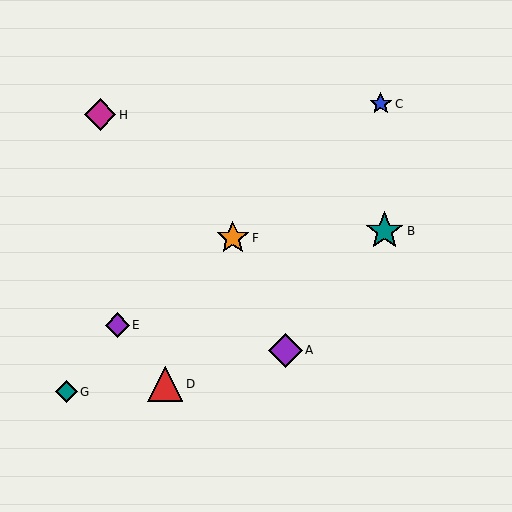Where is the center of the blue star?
The center of the blue star is at (381, 104).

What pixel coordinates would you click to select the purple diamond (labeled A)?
Click at (286, 350) to select the purple diamond A.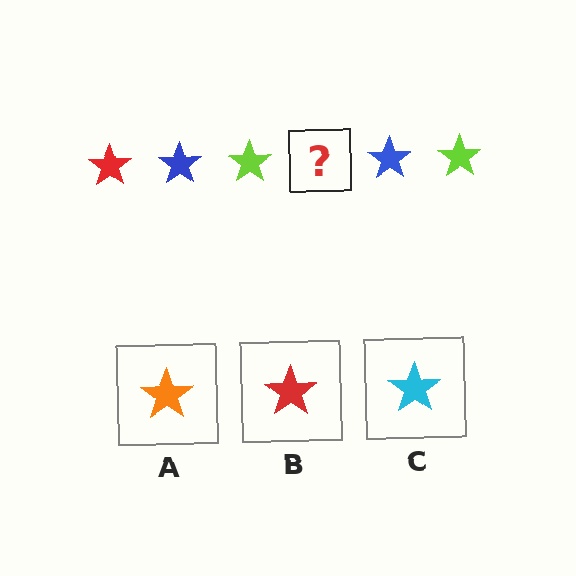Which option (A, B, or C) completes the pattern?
B.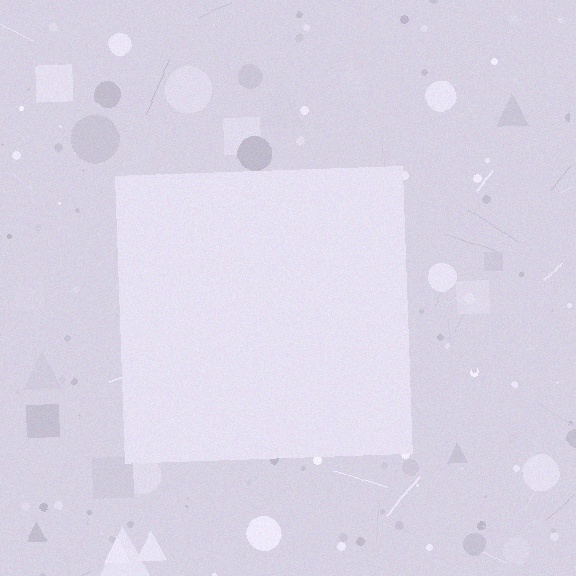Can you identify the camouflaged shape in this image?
The camouflaged shape is a square.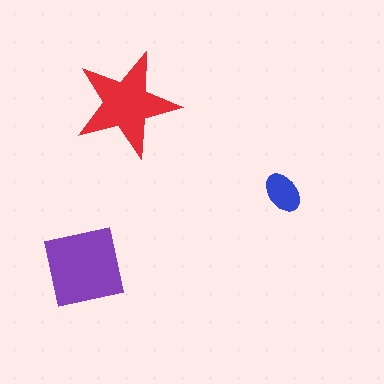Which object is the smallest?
The blue ellipse.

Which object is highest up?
The red star is topmost.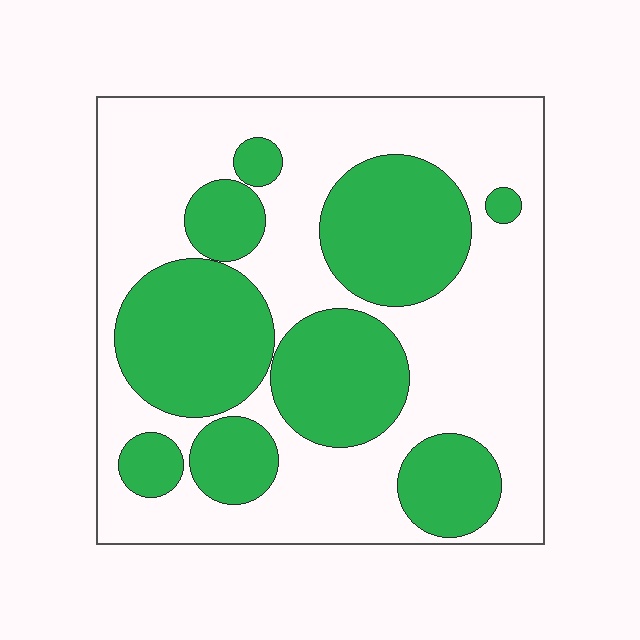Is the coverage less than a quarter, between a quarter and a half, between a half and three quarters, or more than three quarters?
Between a quarter and a half.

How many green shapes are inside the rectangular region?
9.